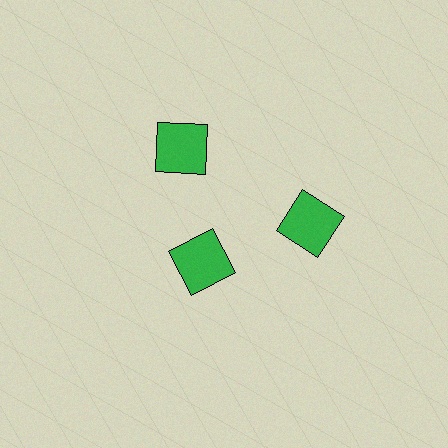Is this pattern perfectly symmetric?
No. The 3 green squares are arranged in a ring, but one element near the 7 o'clock position is pulled inward toward the center, breaking the 3-fold rotational symmetry.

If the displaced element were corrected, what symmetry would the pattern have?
It would have 3-fold rotational symmetry — the pattern would map onto itself every 120 degrees.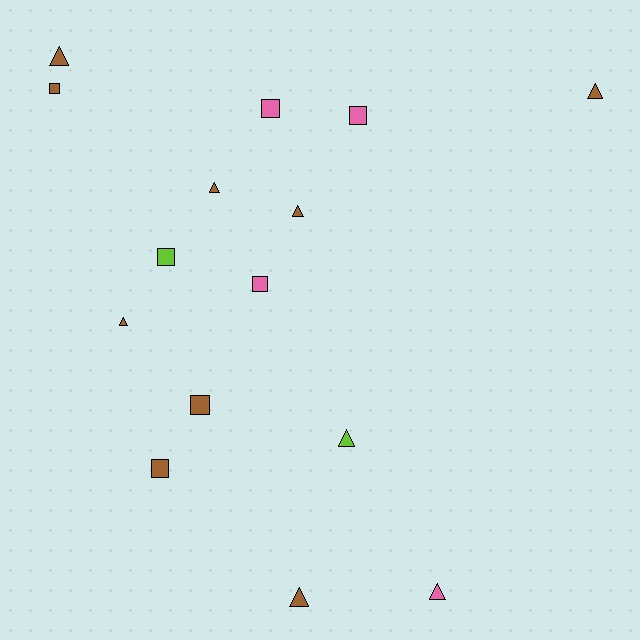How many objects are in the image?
There are 15 objects.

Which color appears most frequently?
Brown, with 9 objects.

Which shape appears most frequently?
Triangle, with 8 objects.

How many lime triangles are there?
There is 1 lime triangle.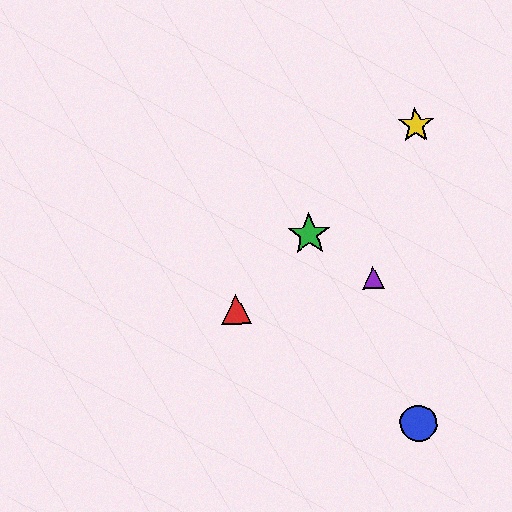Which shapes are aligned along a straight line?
The red triangle, the green star, the yellow star are aligned along a straight line.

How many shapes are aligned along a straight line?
3 shapes (the red triangle, the green star, the yellow star) are aligned along a straight line.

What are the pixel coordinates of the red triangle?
The red triangle is at (236, 309).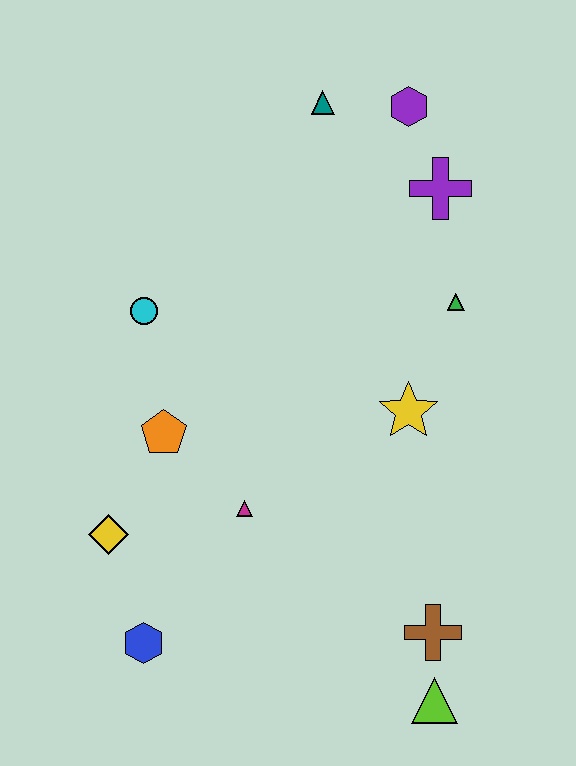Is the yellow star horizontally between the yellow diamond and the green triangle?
Yes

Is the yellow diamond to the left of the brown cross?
Yes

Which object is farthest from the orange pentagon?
The purple hexagon is farthest from the orange pentagon.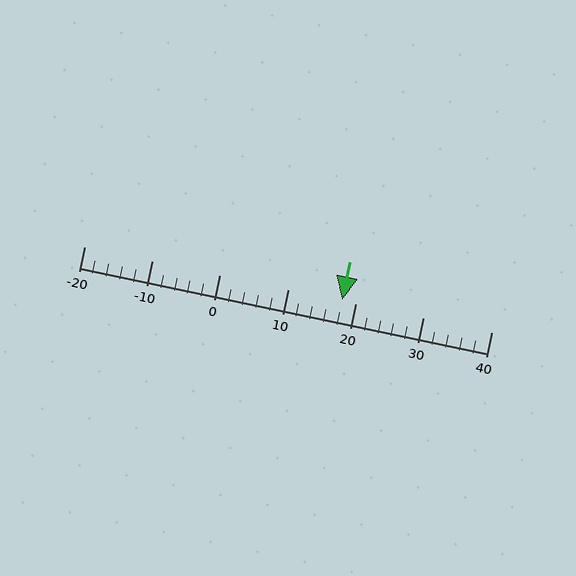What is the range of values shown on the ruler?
The ruler shows values from -20 to 40.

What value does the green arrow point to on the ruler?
The green arrow points to approximately 18.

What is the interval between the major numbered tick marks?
The major tick marks are spaced 10 units apart.